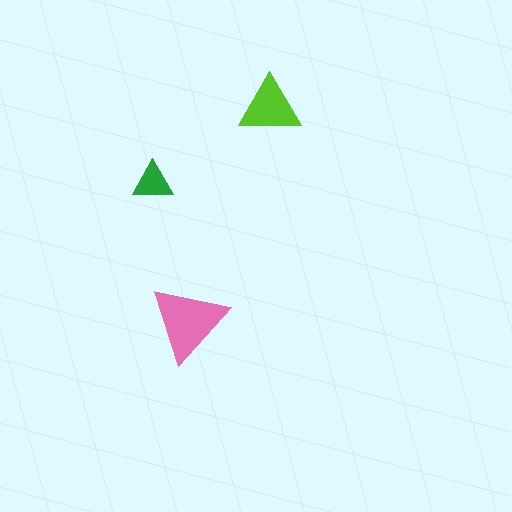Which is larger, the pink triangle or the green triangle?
The pink one.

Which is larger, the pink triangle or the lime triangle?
The pink one.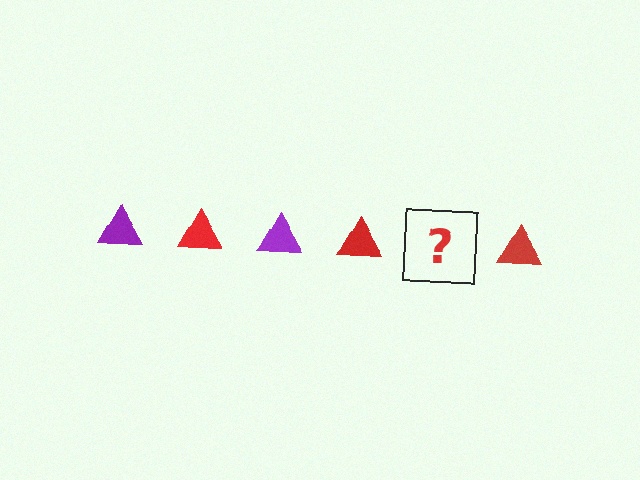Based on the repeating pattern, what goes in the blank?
The blank should be a purple triangle.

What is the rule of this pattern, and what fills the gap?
The rule is that the pattern cycles through purple, red triangles. The gap should be filled with a purple triangle.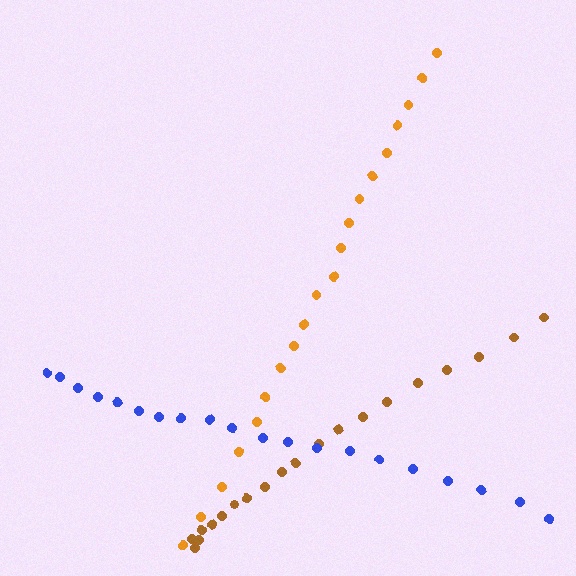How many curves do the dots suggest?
There are 3 distinct paths.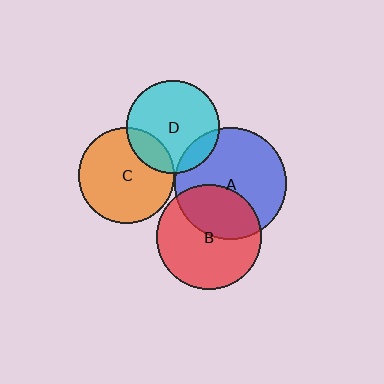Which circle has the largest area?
Circle A (blue).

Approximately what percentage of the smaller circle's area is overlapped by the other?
Approximately 20%.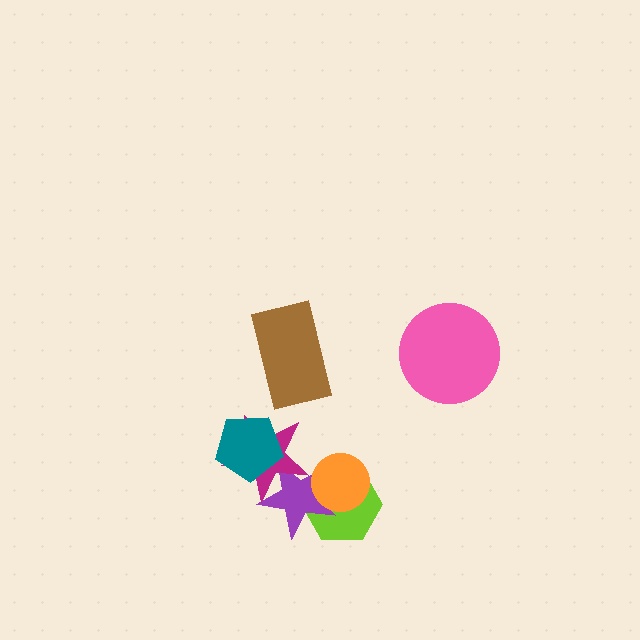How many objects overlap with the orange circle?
2 objects overlap with the orange circle.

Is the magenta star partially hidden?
Yes, it is partially covered by another shape.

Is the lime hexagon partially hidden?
Yes, it is partially covered by another shape.